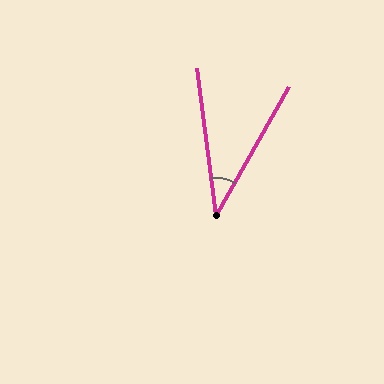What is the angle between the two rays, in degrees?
Approximately 37 degrees.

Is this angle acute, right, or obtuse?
It is acute.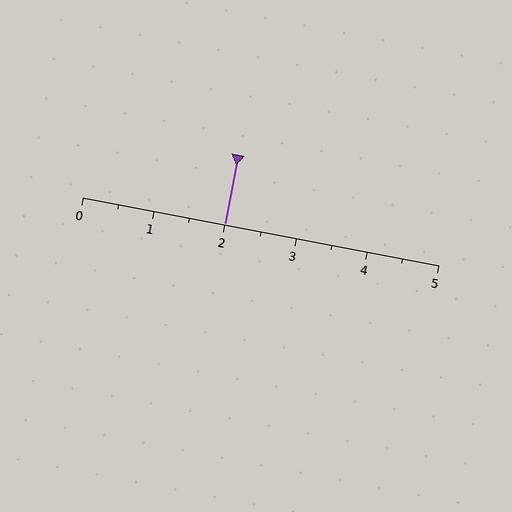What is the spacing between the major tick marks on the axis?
The major ticks are spaced 1 apart.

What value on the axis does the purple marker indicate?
The marker indicates approximately 2.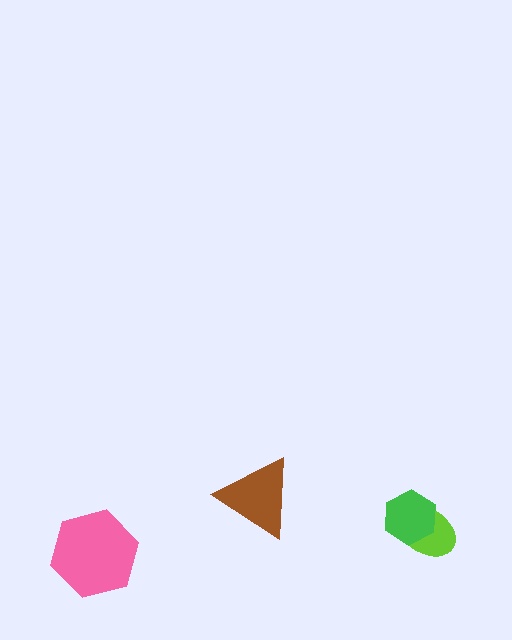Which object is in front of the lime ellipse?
The green hexagon is in front of the lime ellipse.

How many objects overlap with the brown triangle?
0 objects overlap with the brown triangle.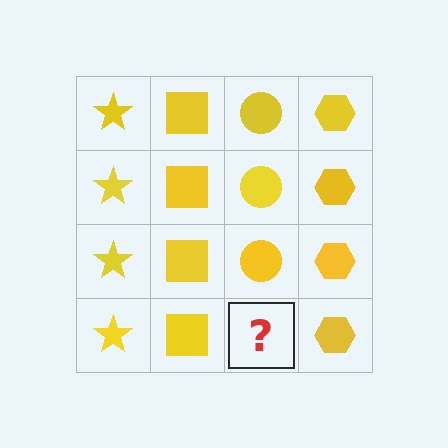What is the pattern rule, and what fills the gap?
The rule is that each column has a consistent shape. The gap should be filled with a yellow circle.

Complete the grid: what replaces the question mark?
The question mark should be replaced with a yellow circle.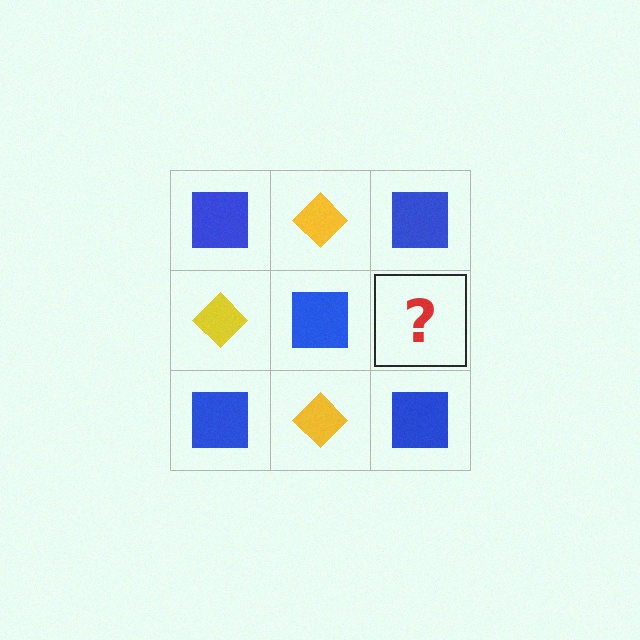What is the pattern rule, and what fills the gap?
The rule is that it alternates blue square and yellow diamond in a checkerboard pattern. The gap should be filled with a yellow diamond.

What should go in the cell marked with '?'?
The missing cell should contain a yellow diamond.